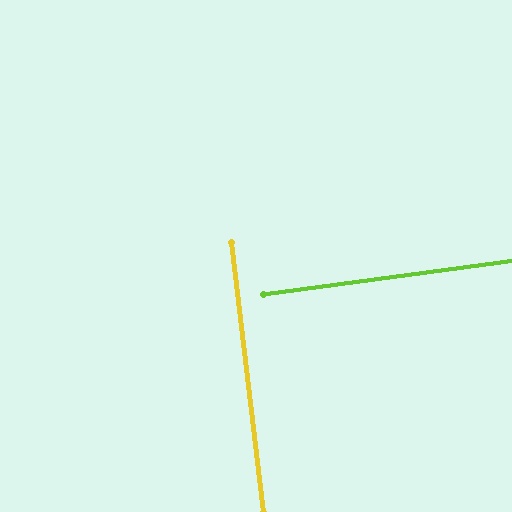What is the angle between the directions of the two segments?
Approximately 89 degrees.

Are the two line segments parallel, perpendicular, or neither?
Perpendicular — they meet at approximately 89°.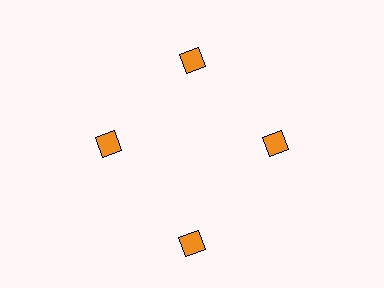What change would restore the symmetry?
The symmetry would be restored by moving it inward, back onto the ring so that all 4 diamonds sit at equal angles and equal distance from the center.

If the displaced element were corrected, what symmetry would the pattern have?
It would have 4-fold rotational symmetry — the pattern would map onto itself every 90 degrees.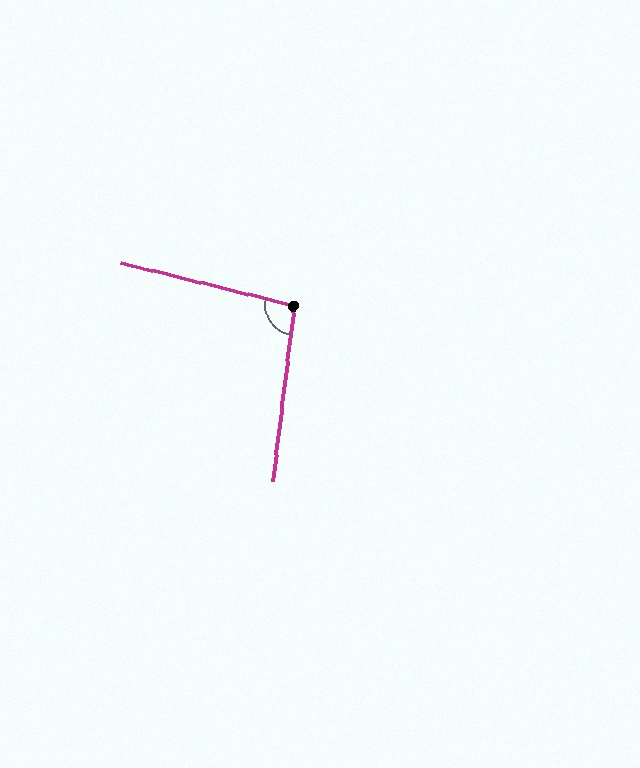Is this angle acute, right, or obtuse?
It is obtuse.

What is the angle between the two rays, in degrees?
Approximately 97 degrees.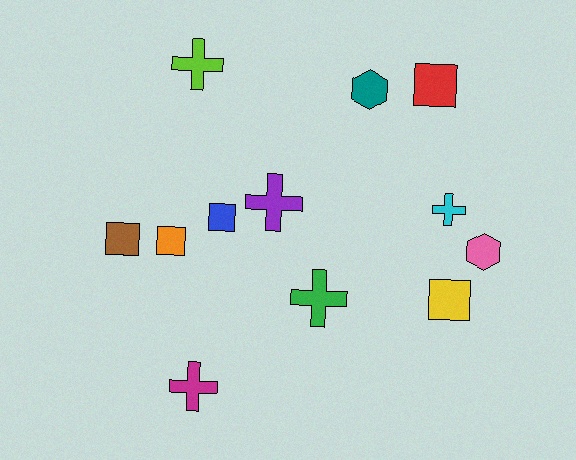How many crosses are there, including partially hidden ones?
There are 5 crosses.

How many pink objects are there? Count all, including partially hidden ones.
There is 1 pink object.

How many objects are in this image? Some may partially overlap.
There are 12 objects.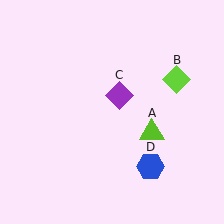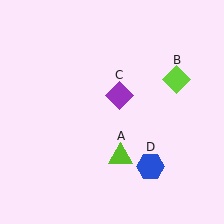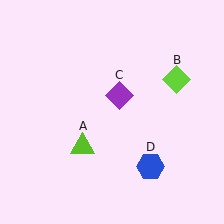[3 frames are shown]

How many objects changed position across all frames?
1 object changed position: lime triangle (object A).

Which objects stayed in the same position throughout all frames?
Lime diamond (object B) and purple diamond (object C) and blue hexagon (object D) remained stationary.